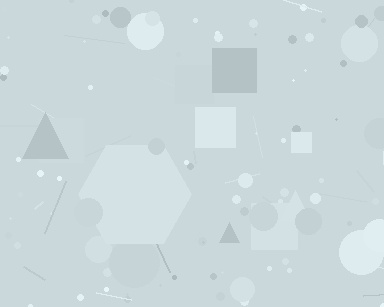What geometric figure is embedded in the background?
A hexagon is embedded in the background.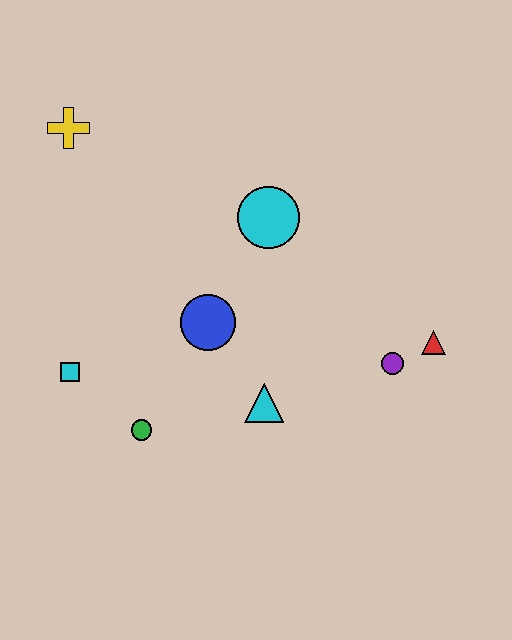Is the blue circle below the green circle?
No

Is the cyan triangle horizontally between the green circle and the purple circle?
Yes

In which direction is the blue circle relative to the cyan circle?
The blue circle is below the cyan circle.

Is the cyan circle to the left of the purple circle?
Yes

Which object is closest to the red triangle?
The purple circle is closest to the red triangle.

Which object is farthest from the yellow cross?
The red triangle is farthest from the yellow cross.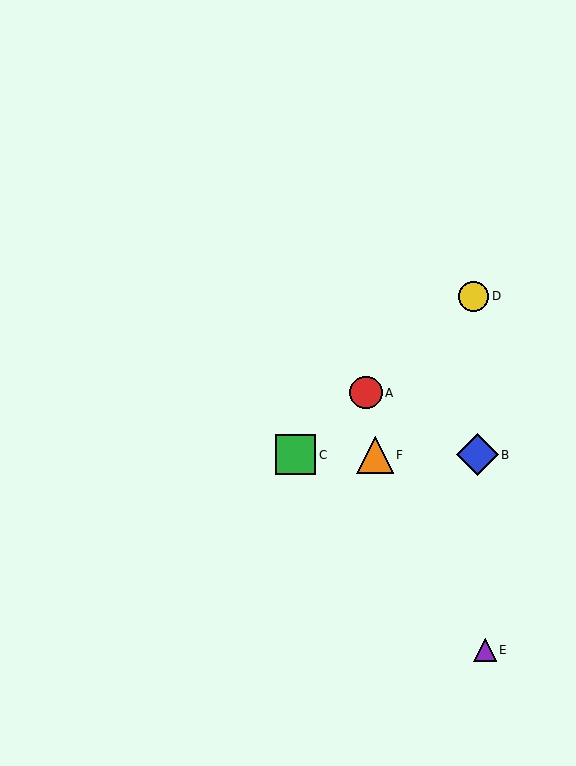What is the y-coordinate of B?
Object B is at y≈455.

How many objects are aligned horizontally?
3 objects (B, C, F) are aligned horizontally.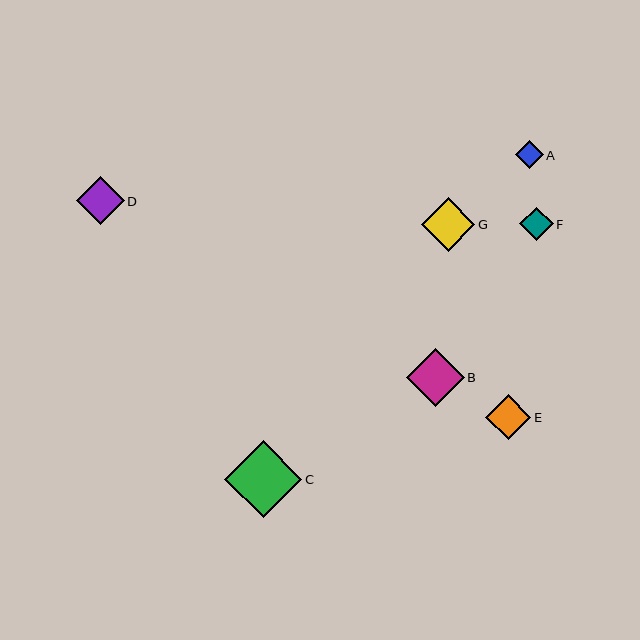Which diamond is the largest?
Diamond C is the largest with a size of approximately 78 pixels.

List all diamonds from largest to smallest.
From largest to smallest: C, B, G, D, E, F, A.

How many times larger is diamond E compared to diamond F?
Diamond E is approximately 1.3 times the size of diamond F.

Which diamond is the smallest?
Diamond A is the smallest with a size of approximately 28 pixels.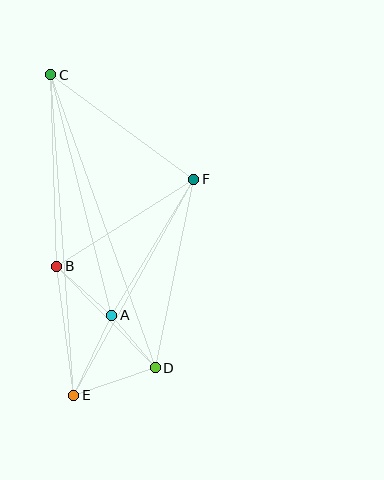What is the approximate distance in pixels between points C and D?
The distance between C and D is approximately 311 pixels.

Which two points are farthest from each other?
Points C and E are farthest from each other.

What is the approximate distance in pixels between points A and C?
The distance between A and C is approximately 248 pixels.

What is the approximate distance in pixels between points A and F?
The distance between A and F is approximately 159 pixels.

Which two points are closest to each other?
Points A and D are closest to each other.